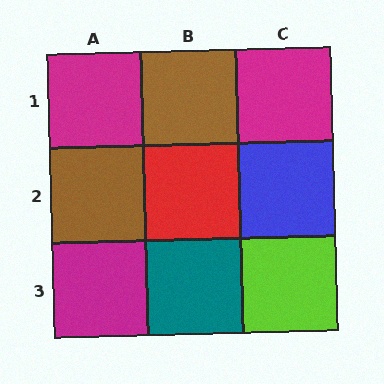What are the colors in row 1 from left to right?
Magenta, brown, magenta.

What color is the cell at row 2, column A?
Brown.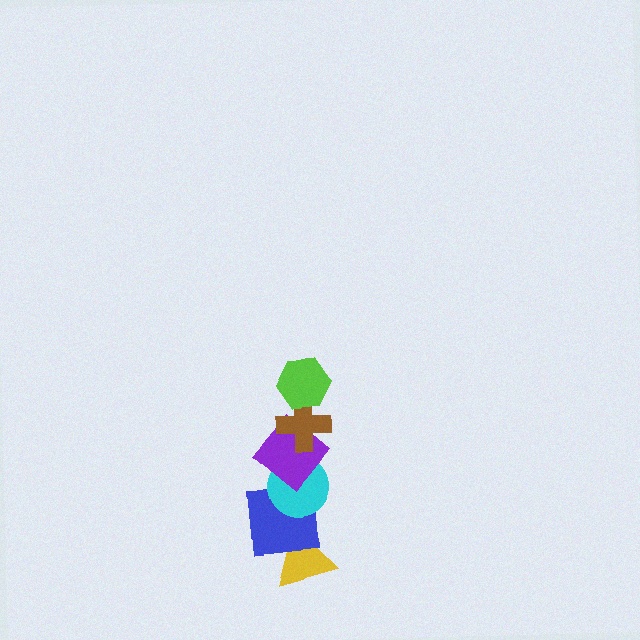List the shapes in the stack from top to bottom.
From top to bottom: the lime hexagon, the brown cross, the purple diamond, the cyan circle, the blue square, the yellow triangle.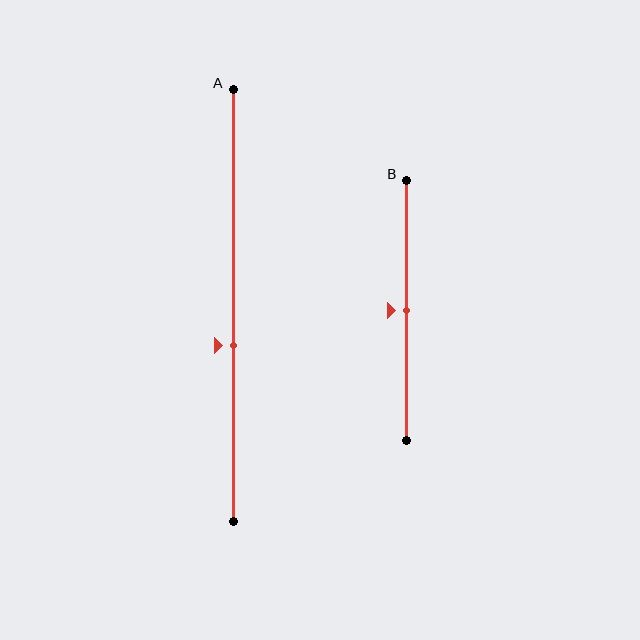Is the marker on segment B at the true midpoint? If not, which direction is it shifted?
Yes, the marker on segment B is at the true midpoint.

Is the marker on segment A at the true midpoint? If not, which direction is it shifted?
No, the marker on segment A is shifted downward by about 9% of the segment length.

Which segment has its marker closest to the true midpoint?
Segment B has its marker closest to the true midpoint.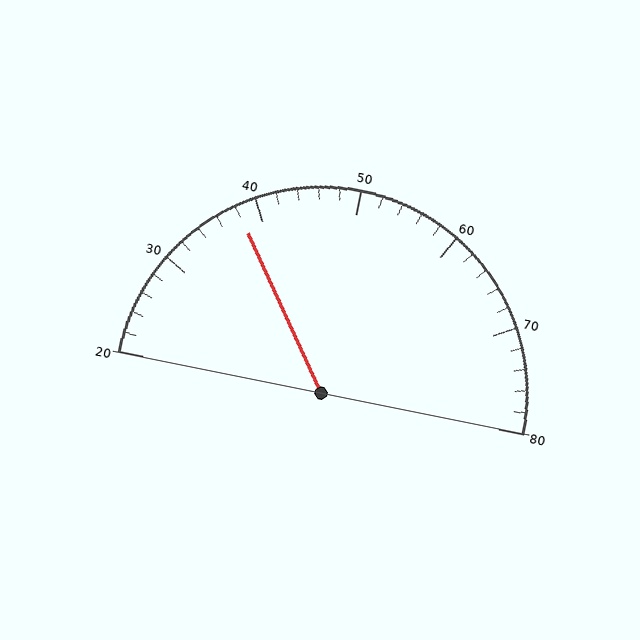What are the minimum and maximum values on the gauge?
The gauge ranges from 20 to 80.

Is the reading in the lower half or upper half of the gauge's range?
The reading is in the lower half of the range (20 to 80).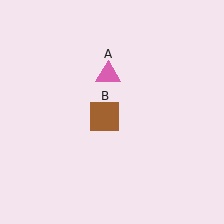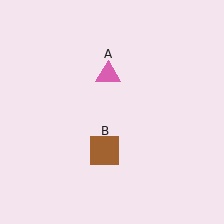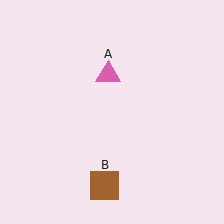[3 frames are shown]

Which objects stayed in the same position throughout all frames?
Pink triangle (object A) remained stationary.